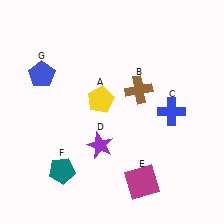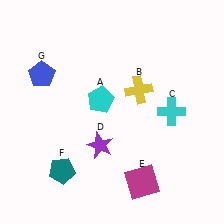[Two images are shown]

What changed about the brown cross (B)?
In Image 1, B is brown. In Image 2, it changed to yellow.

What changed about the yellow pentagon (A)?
In Image 1, A is yellow. In Image 2, it changed to cyan.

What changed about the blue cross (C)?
In Image 1, C is blue. In Image 2, it changed to cyan.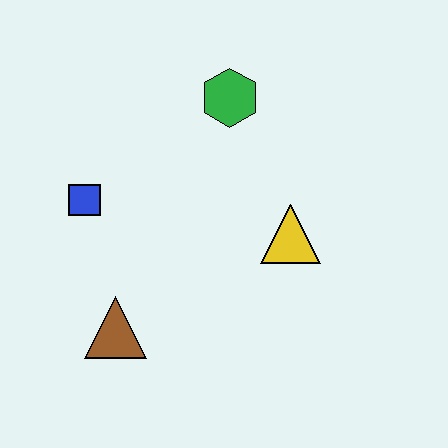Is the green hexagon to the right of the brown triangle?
Yes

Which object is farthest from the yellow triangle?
The blue square is farthest from the yellow triangle.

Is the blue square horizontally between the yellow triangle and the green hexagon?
No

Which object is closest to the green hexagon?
The yellow triangle is closest to the green hexagon.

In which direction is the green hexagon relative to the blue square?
The green hexagon is to the right of the blue square.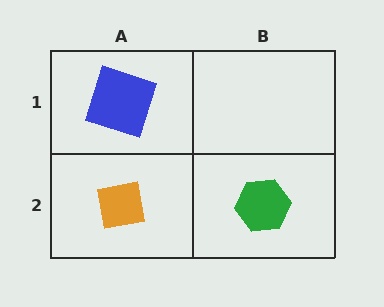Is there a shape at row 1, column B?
No, that cell is empty.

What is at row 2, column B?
A green hexagon.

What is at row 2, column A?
An orange square.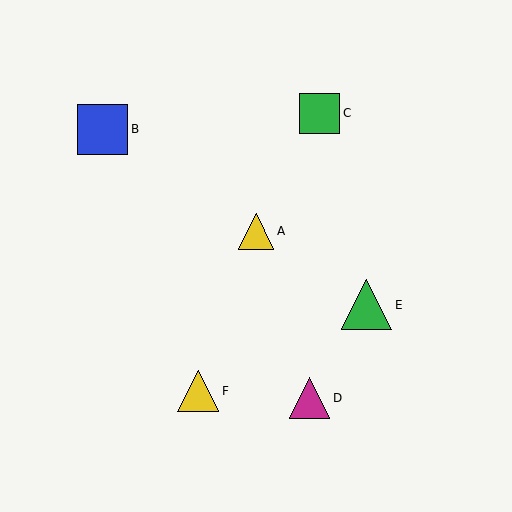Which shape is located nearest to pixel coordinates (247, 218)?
The yellow triangle (labeled A) at (256, 232) is nearest to that location.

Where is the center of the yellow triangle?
The center of the yellow triangle is at (256, 232).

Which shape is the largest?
The blue square (labeled B) is the largest.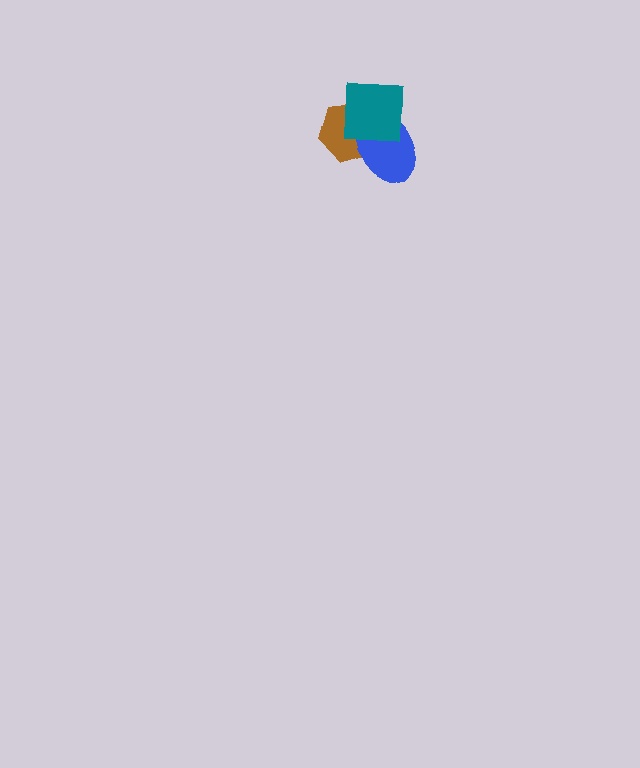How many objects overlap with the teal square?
2 objects overlap with the teal square.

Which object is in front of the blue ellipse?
The teal square is in front of the blue ellipse.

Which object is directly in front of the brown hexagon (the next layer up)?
The blue ellipse is directly in front of the brown hexagon.